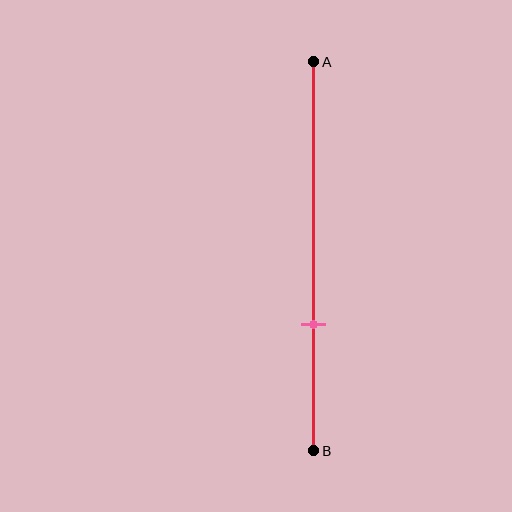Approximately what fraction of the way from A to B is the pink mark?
The pink mark is approximately 70% of the way from A to B.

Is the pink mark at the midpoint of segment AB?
No, the mark is at about 70% from A, not at the 50% midpoint.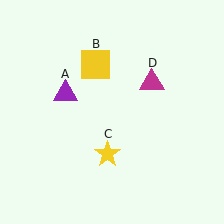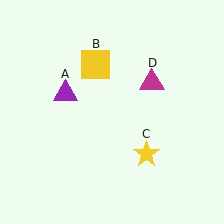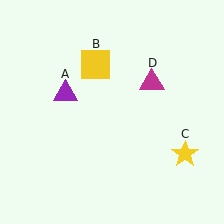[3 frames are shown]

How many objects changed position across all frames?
1 object changed position: yellow star (object C).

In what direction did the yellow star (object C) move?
The yellow star (object C) moved right.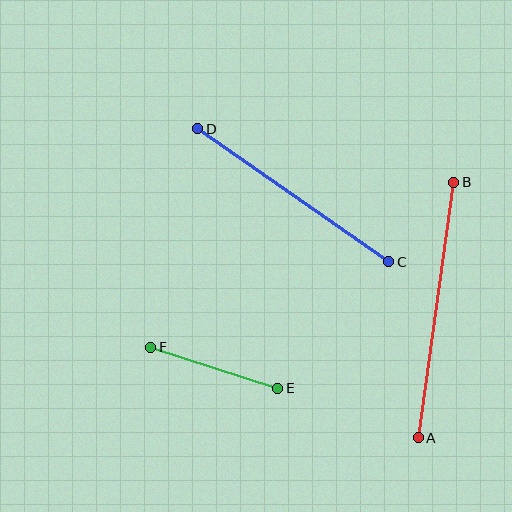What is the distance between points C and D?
The distance is approximately 233 pixels.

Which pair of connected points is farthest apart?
Points A and B are farthest apart.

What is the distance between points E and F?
The distance is approximately 133 pixels.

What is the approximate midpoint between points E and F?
The midpoint is at approximately (214, 368) pixels.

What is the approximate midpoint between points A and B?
The midpoint is at approximately (436, 310) pixels.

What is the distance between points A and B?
The distance is approximately 258 pixels.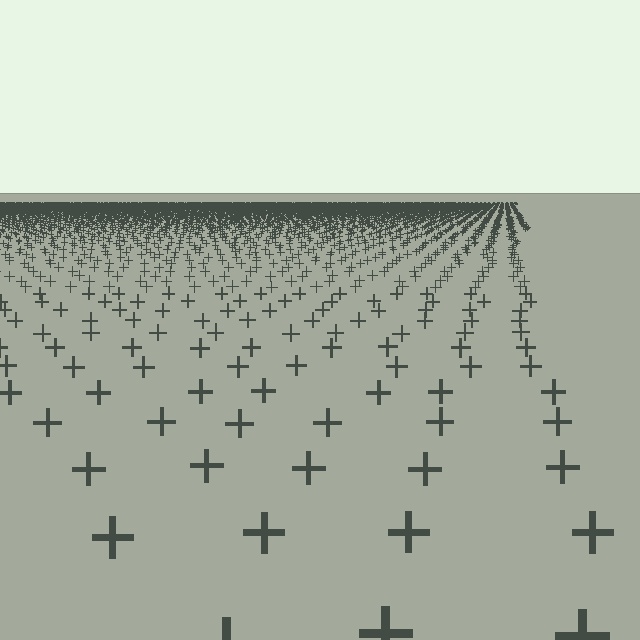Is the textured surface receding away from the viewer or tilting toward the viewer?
The surface is receding away from the viewer. Texture elements get smaller and denser toward the top.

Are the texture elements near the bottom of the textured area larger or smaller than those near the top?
Larger. Near the bottom, elements are closer to the viewer and appear at a bigger on-screen size.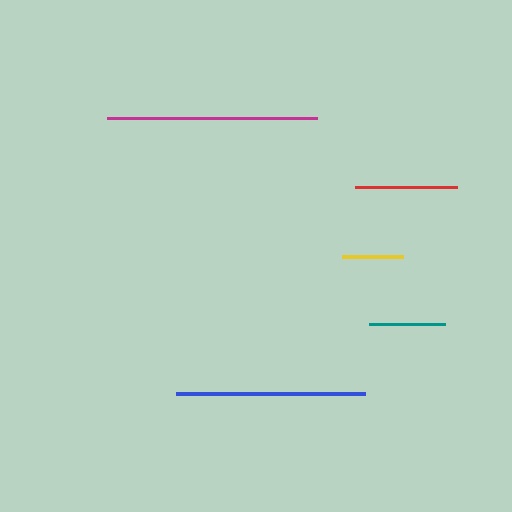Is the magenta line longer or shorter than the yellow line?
The magenta line is longer than the yellow line.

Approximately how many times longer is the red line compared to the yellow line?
The red line is approximately 1.7 times the length of the yellow line.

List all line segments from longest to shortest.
From longest to shortest: magenta, blue, red, teal, yellow.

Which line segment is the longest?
The magenta line is the longest at approximately 210 pixels.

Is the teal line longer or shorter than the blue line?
The blue line is longer than the teal line.